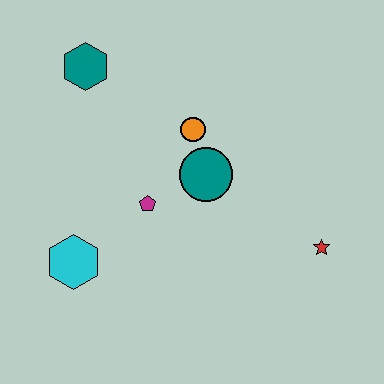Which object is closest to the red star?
The teal circle is closest to the red star.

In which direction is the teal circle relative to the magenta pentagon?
The teal circle is to the right of the magenta pentagon.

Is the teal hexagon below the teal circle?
No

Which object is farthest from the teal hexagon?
The red star is farthest from the teal hexagon.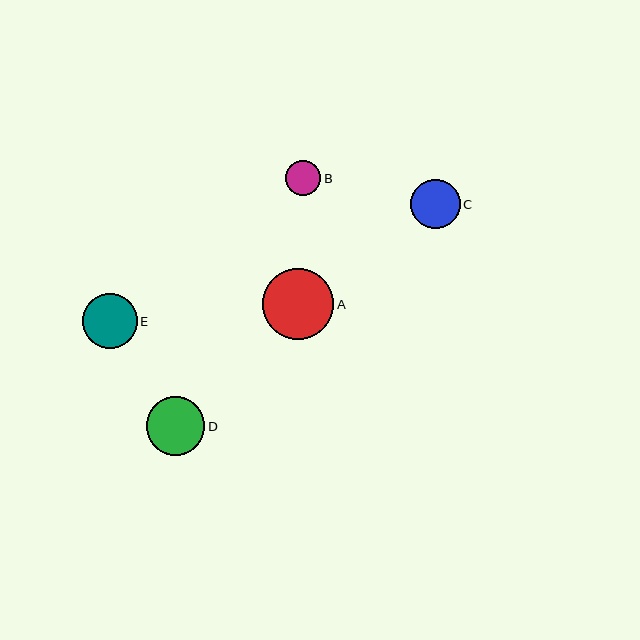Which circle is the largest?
Circle A is the largest with a size of approximately 71 pixels.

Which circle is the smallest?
Circle B is the smallest with a size of approximately 35 pixels.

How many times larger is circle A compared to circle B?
Circle A is approximately 2.0 times the size of circle B.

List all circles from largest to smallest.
From largest to smallest: A, D, E, C, B.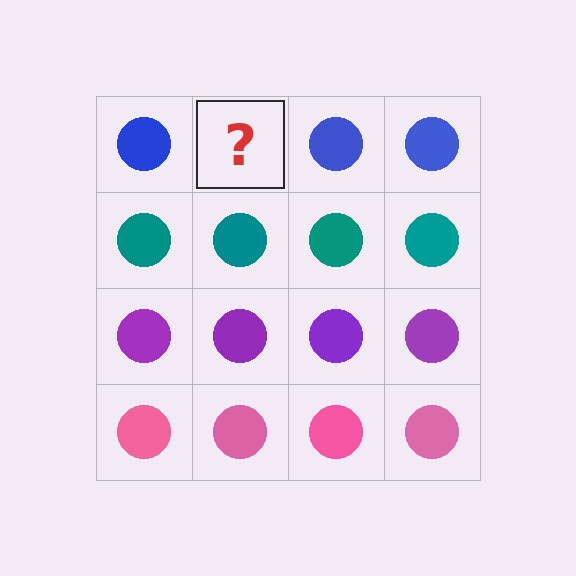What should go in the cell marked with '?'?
The missing cell should contain a blue circle.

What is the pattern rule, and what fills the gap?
The rule is that each row has a consistent color. The gap should be filled with a blue circle.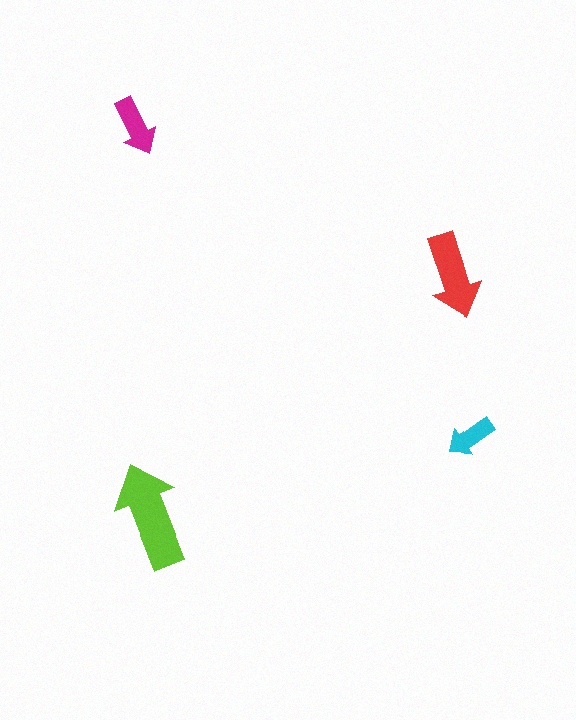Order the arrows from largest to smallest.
the lime one, the red one, the magenta one, the cyan one.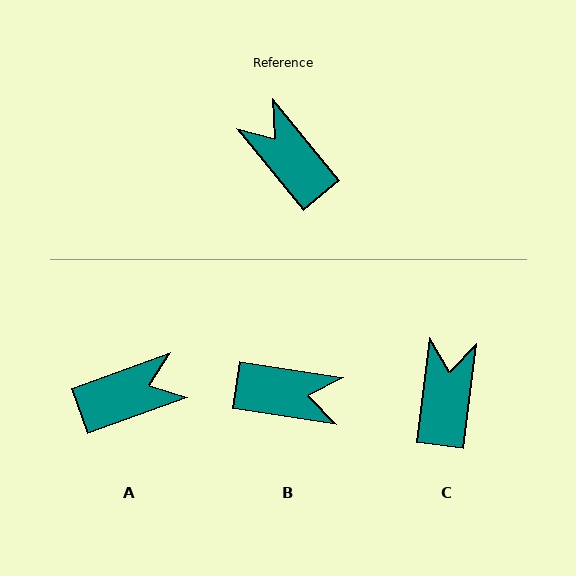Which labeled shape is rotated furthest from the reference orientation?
B, about 138 degrees away.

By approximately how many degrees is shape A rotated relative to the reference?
Approximately 109 degrees clockwise.